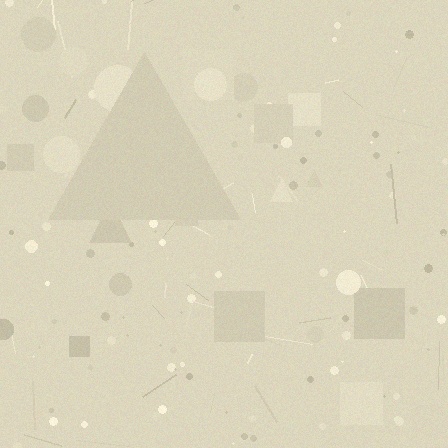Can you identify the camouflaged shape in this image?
The camouflaged shape is a triangle.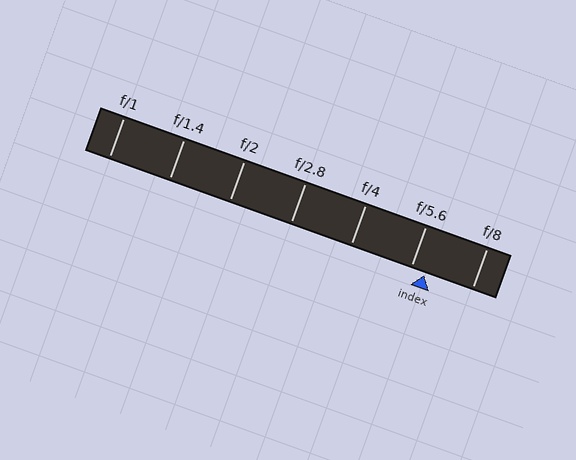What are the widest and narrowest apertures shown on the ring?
The widest aperture shown is f/1 and the narrowest is f/8.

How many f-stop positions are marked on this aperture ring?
There are 7 f-stop positions marked.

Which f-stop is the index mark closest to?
The index mark is closest to f/5.6.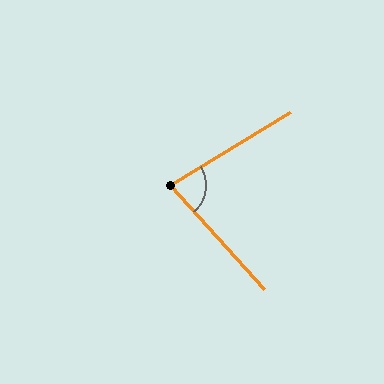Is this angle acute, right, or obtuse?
It is acute.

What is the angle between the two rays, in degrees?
Approximately 79 degrees.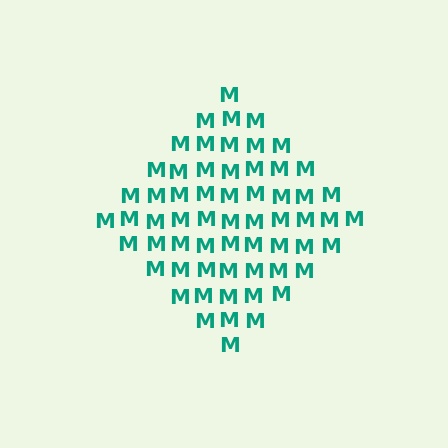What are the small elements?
The small elements are letter M's.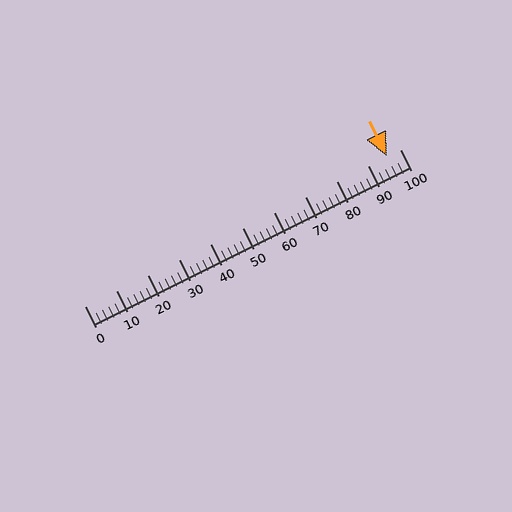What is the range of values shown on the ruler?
The ruler shows values from 0 to 100.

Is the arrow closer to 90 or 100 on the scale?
The arrow is closer to 100.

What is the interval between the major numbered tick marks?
The major tick marks are spaced 10 units apart.